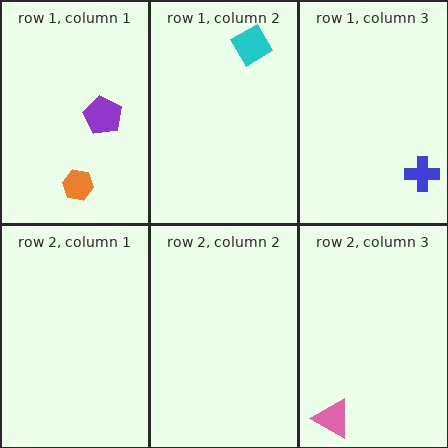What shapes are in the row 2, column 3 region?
The pink triangle.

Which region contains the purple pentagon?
The row 1, column 1 region.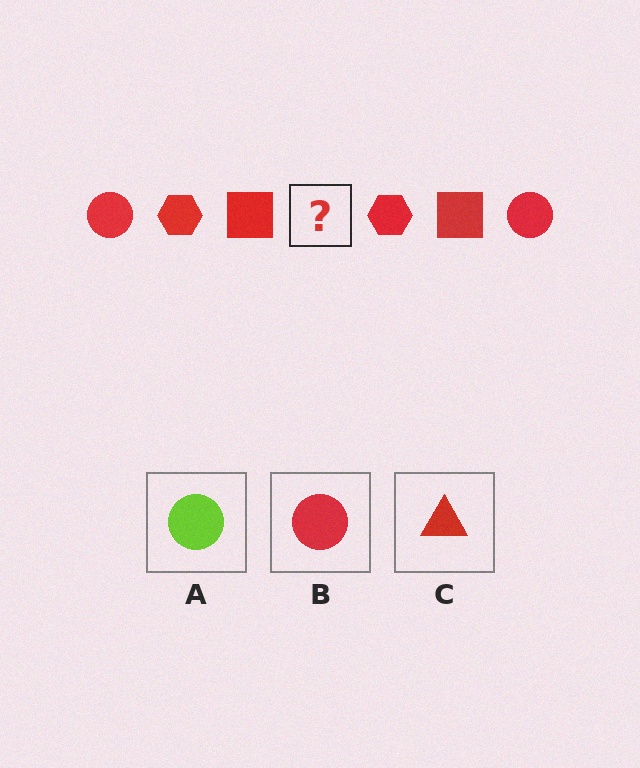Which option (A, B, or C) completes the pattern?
B.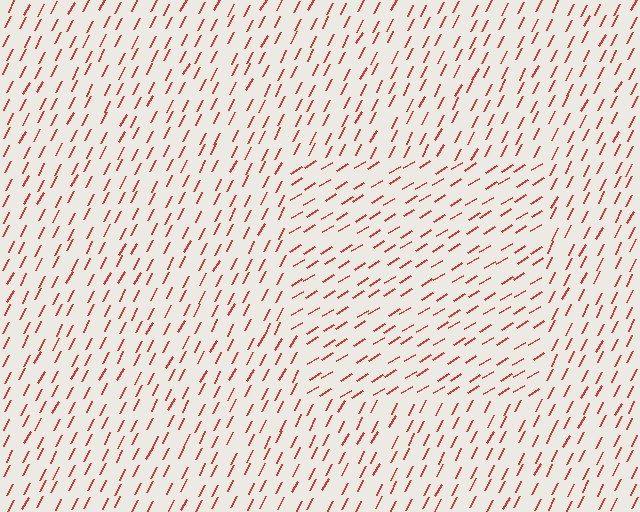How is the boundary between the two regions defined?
The boundary is defined purely by a change in line orientation (approximately 31 degrees difference). All lines are the same color and thickness.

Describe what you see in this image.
The image is filled with small red line segments. A rectangle region in the image has lines oriented differently from the surrounding lines, creating a visible texture boundary.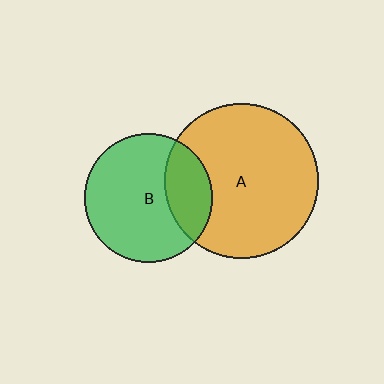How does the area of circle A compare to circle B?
Approximately 1.4 times.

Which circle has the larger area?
Circle A (orange).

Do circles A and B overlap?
Yes.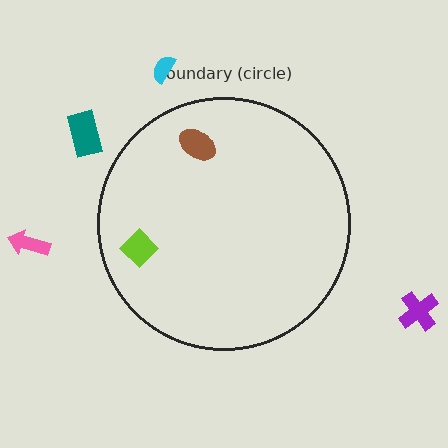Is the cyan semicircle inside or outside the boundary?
Outside.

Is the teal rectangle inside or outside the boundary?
Outside.